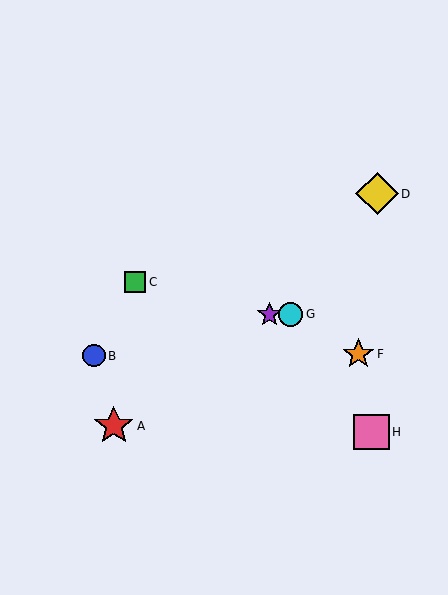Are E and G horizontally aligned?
Yes, both are at y≈314.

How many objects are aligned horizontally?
2 objects (E, G) are aligned horizontally.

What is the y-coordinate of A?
Object A is at y≈426.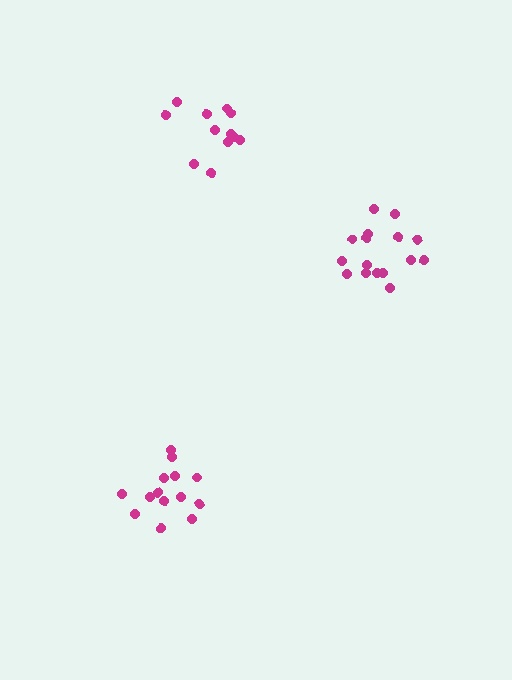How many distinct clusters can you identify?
There are 3 distinct clusters.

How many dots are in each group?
Group 1: 14 dots, Group 2: 16 dots, Group 3: 12 dots (42 total).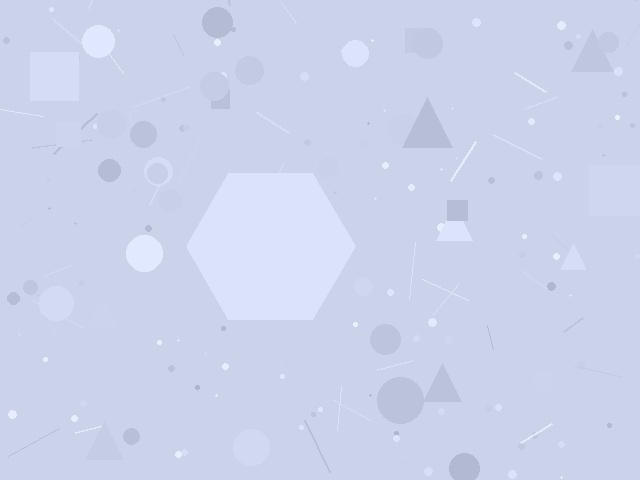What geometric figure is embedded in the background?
A hexagon is embedded in the background.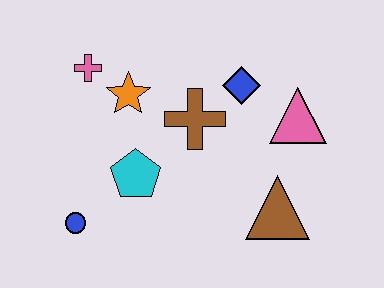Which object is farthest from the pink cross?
The brown triangle is farthest from the pink cross.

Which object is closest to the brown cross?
The blue diamond is closest to the brown cross.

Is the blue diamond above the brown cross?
Yes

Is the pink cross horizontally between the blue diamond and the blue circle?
Yes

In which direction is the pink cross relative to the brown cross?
The pink cross is to the left of the brown cross.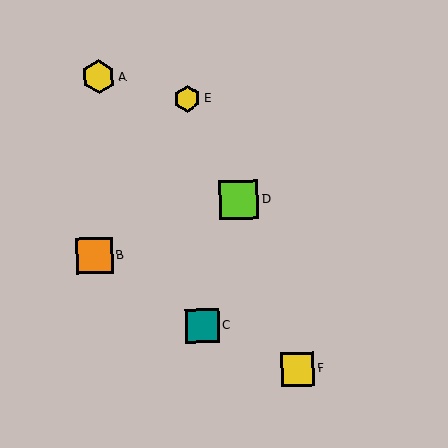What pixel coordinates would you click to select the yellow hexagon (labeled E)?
Click at (187, 98) to select the yellow hexagon E.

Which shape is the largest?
The lime square (labeled D) is the largest.